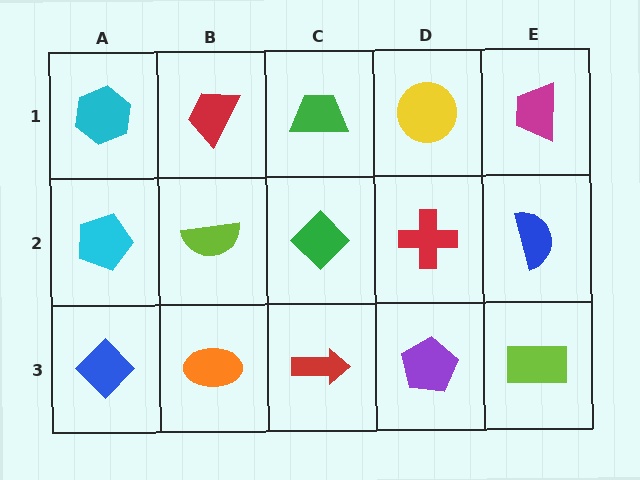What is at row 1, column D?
A yellow circle.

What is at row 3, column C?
A red arrow.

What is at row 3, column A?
A blue diamond.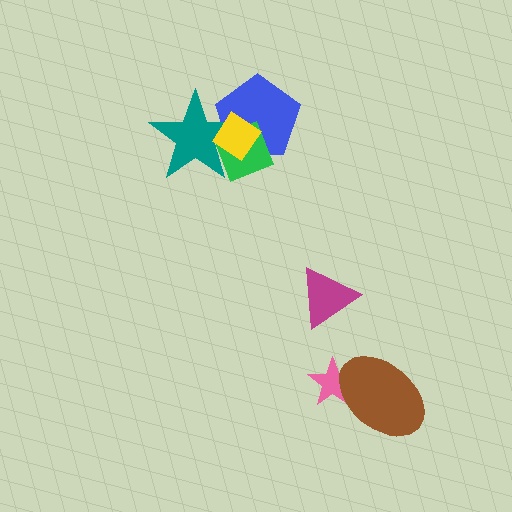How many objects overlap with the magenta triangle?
0 objects overlap with the magenta triangle.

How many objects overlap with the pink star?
1 object overlaps with the pink star.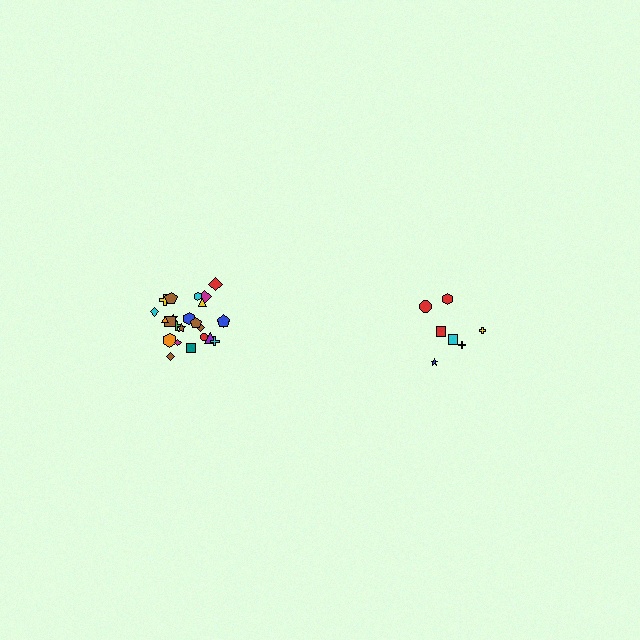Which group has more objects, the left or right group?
The left group.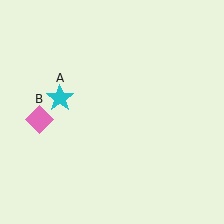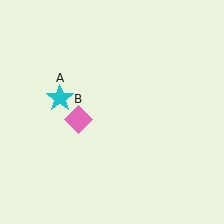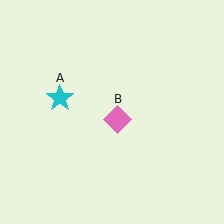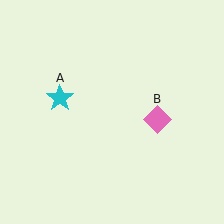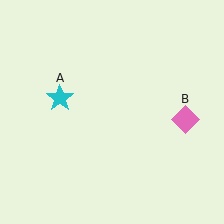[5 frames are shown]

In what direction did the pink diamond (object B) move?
The pink diamond (object B) moved right.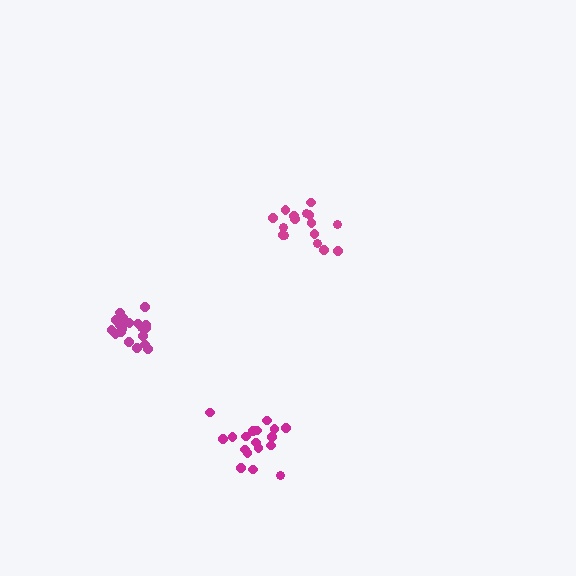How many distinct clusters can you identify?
There are 3 distinct clusters.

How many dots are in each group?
Group 1: 18 dots, Group 2: 20 dots, Group 3: 16 dots (54 total).